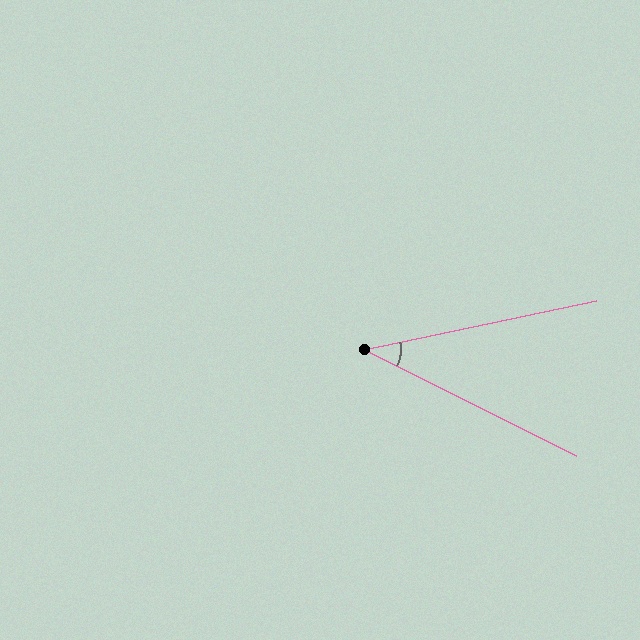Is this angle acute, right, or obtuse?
It is acute.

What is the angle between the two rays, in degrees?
Approximately 38 degrees.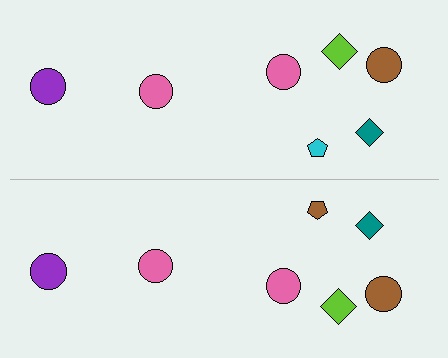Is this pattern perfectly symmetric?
No, the pattern is not perfectly symmetric. The brown pentagon on the bottom side breaks the symmetry — its mirror counterpart is cyan.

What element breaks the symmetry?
The brown pentagon on the bottom side breaks the symmetry — its mirror counterpart is cyan.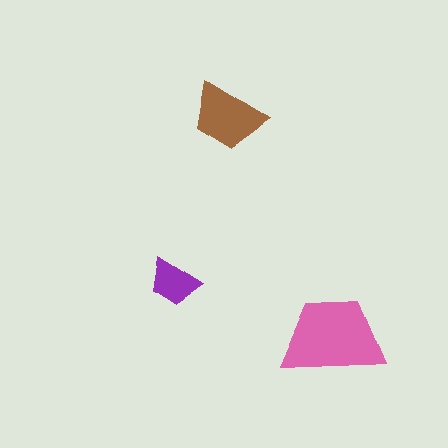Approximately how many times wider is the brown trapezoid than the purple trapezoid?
About 1.5 times wider.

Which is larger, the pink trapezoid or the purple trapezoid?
The pink one.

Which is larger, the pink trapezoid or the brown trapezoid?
The pink one.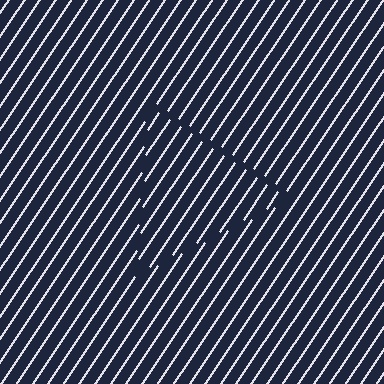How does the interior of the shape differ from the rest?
The interior of the shape contains the same grating, shifted by half a period — the contour is defined by the phase discontinuity where line-ends from the inner and outer gratings abut.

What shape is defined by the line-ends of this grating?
An illusory triangle. The interior of the shape contains the same grating, shifted by half a period — the contour is defined by the phase discontinuity where line-ends from the inner and outer gratings abut.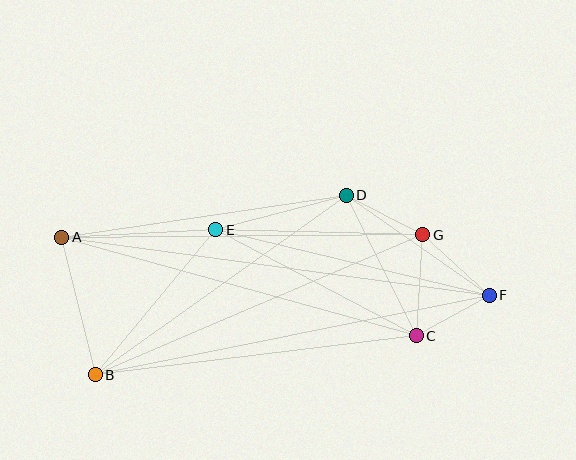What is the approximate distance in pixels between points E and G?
The distance between E and G is approximately 208 pixels.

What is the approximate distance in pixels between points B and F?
The distance between B and F is approximately 402 pixels.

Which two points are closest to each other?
Points C and F are closest to each other.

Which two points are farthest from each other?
Points A and F are farthest from each other.